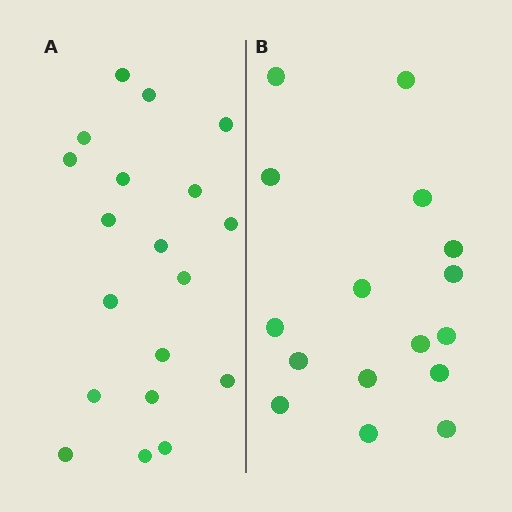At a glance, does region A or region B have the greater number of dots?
Region A (the left region) has more dots.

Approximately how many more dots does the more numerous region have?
Region A has just a few more — roughly 2 or 3 more dots than region B.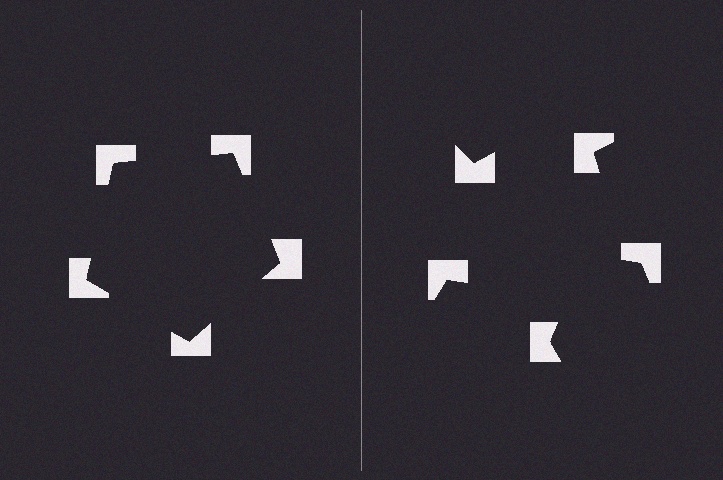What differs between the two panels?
The notched squares are positioned identically on both sides; only the wedge orientations differ. On the left they align to a pentagon; on the right they are misaligned.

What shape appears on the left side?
An illusory pentagon.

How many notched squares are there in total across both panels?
10 — 5 on each side.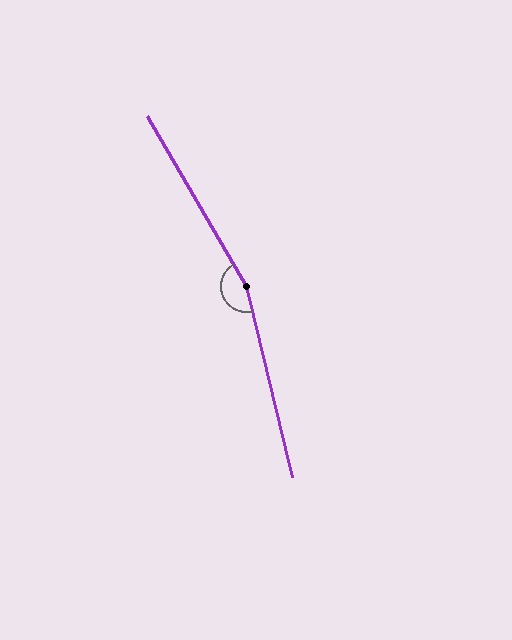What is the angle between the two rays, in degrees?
Approximately 164 degrees.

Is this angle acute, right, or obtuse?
It is obtuse.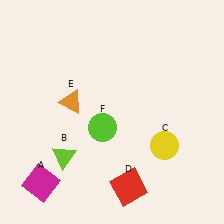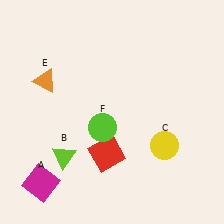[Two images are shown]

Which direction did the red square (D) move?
The red square (D) moved up.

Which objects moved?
The objects that moved are: the red square (D), the orange triangle (E).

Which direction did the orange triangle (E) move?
The orange triangle (E) moved left.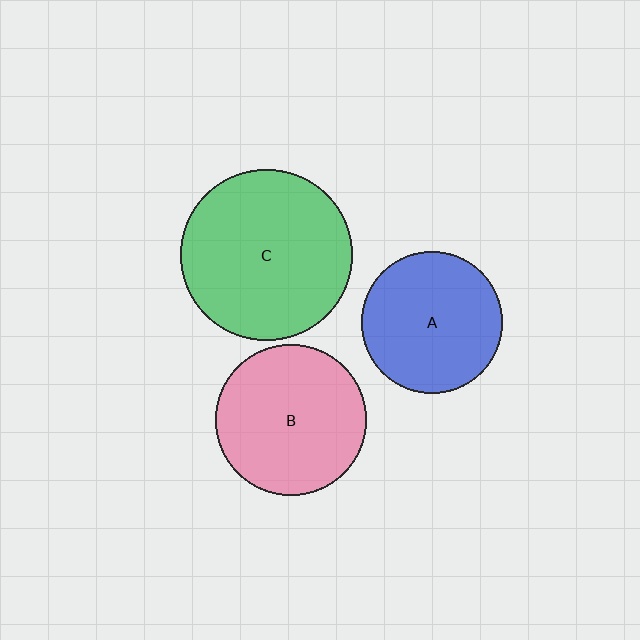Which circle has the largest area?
Circle C (green).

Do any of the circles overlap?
No, none of the circles overlap.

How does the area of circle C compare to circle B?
Approximately 1.3 times.